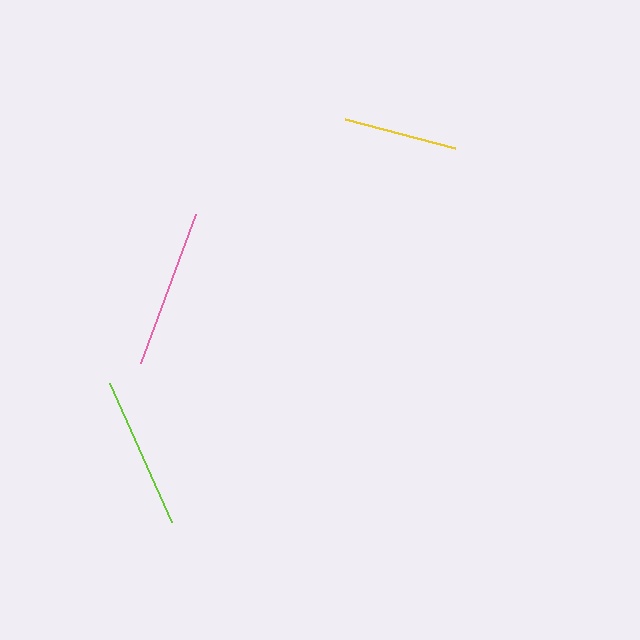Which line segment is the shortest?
The yellow line is the shortest at approximately 114 pixels.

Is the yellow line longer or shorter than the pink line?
The pink line is longer than the yellow line.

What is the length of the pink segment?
The pink segment is approximately 159 pixels long.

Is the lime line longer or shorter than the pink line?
The pink line is longer than the lime line.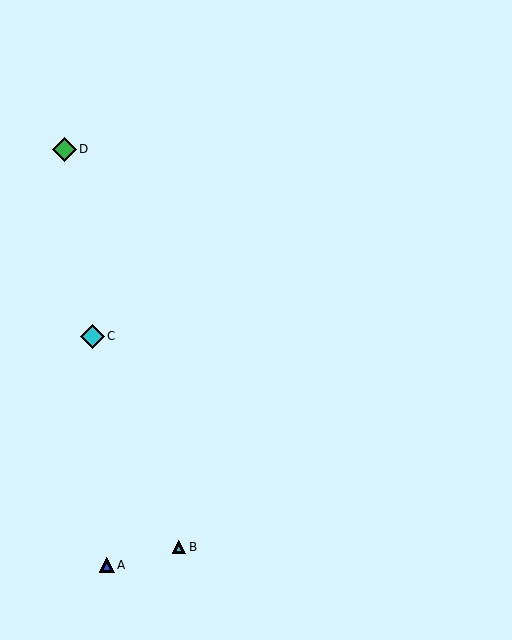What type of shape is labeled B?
Shape B is a cyan triangle.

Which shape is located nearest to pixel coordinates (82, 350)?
The cyan diamond (labeled C) at (92, 336) is nearest to that location.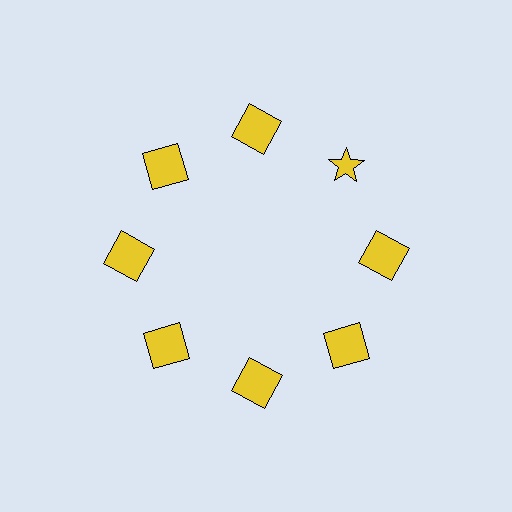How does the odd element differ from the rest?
It has a different shape: star instead of square.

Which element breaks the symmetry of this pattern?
The yellow star at roughly the 2 o'clock position breaks the symmetry. All other shapes are yellow squares.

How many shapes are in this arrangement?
There are 8 shapes arranged in a ring pattern.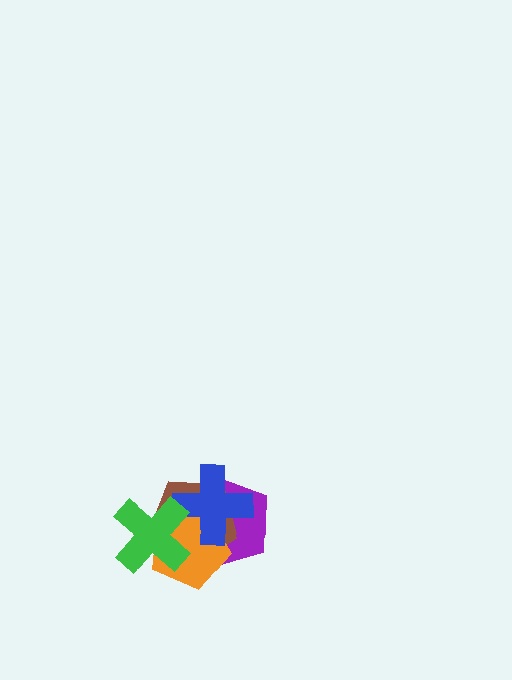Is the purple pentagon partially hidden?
Yes, it is partially covered by another shape.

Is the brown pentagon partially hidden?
Yes, it is partially covered by another shape.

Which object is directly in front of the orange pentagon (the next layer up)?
The blue cross is directly in front of the orange pentagon.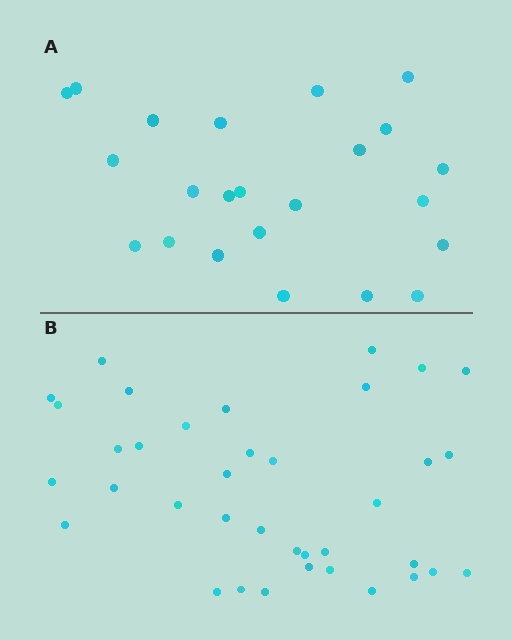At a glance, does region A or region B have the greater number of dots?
Region B (the bottom region) has more dots.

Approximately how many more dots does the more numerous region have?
Region B has approximately 15 more dots than region A.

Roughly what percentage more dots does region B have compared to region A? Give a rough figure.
About 60% more.